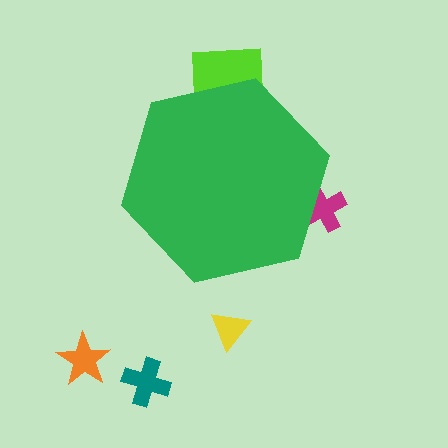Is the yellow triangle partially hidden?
No, the yellow triangle is fully visible.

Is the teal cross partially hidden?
No, the teal cross is fully visible.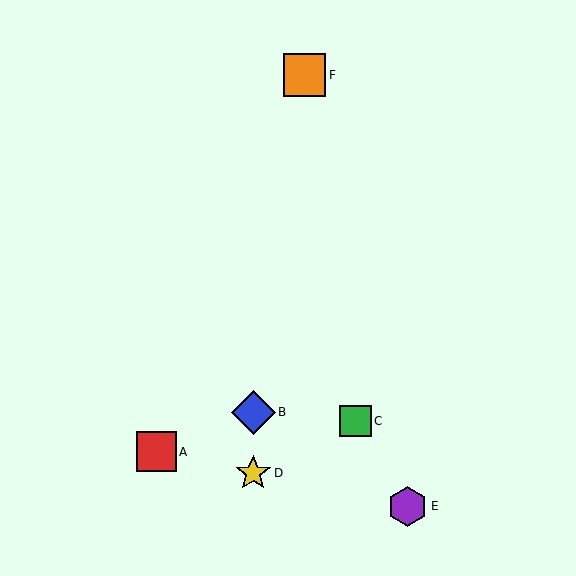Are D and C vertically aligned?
No, D is at x≈253 and C is at x≈356.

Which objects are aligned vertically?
Objects B, D are aligned vertically.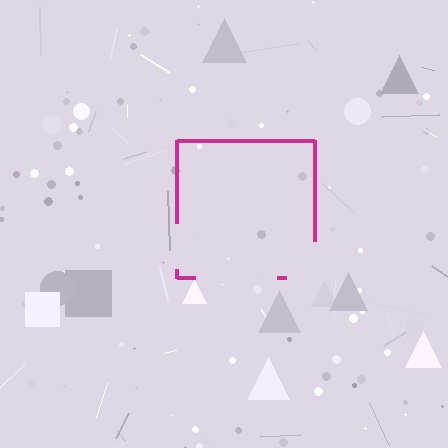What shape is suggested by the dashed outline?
The dashed outline suggests a square.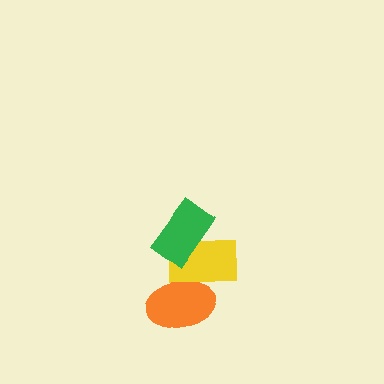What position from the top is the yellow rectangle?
The yellow rectangle is 2nd from the top.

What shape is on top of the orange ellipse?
The yellow rectangle is on top of the orange ellipse.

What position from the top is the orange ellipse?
The orange ellipse is 3rd from the top.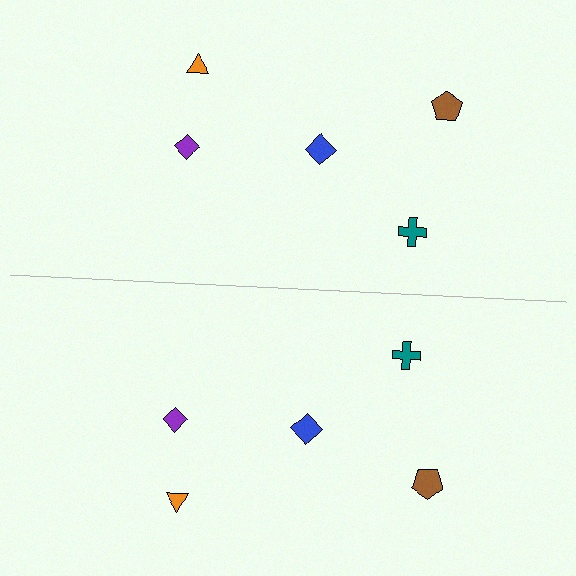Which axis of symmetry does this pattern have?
The pattern has a horizontal axis of symmetry running through the center of the image.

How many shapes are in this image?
There are 10 shapes in this image.